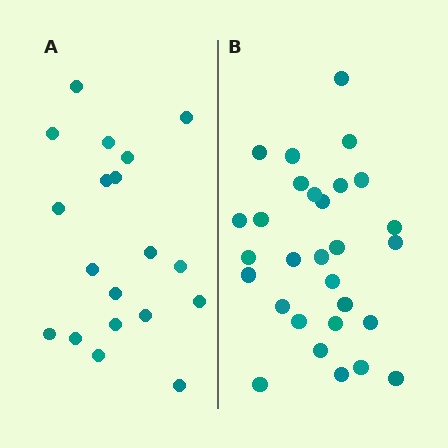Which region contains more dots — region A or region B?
Region B (the right region) has more dots.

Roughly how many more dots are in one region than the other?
Region B has roughly 10 or so more dots than region A.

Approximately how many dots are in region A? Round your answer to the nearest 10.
About 20 dots. (The exact count is 19, which rounds to 20.)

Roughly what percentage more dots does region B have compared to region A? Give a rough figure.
About 55% more.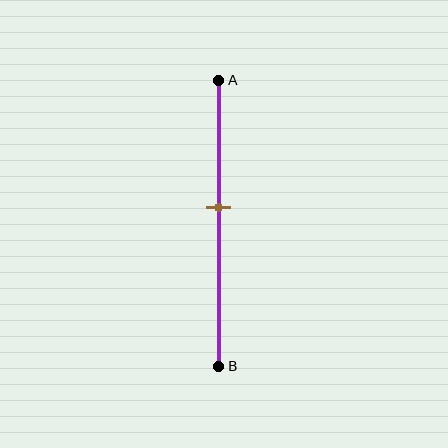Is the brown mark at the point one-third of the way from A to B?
No, the mark is at about 45% from A, not at the 33% one-third point.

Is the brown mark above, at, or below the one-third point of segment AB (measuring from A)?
The brown mark is below the one-third point of segment AB.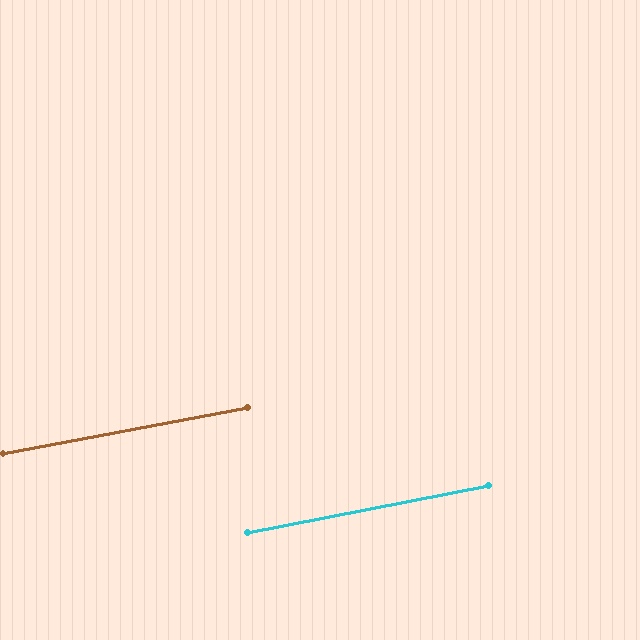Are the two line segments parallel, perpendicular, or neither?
Parallel — their directions differ by only 0.5°.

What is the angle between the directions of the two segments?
Approximately 1 degree.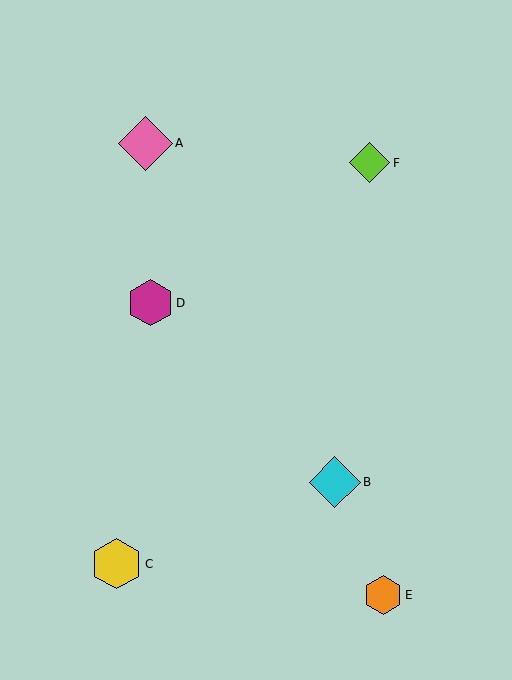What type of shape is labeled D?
Shape D is a magenta hexagon.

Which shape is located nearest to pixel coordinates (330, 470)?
The cyan diamond (labeled B) at (335, 482) is nearest to that location.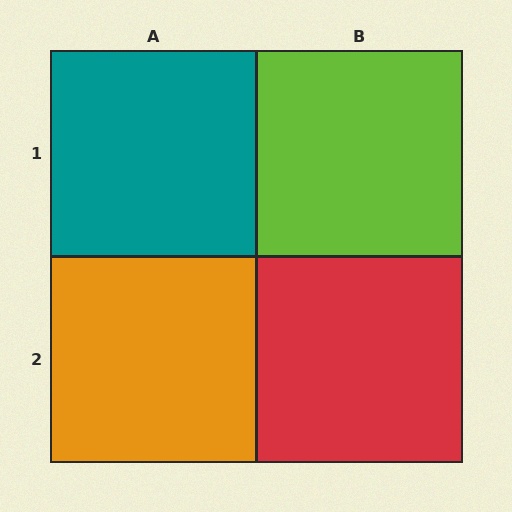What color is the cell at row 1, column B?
Lime.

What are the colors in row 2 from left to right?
Orange, red.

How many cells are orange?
1 cell is orange.